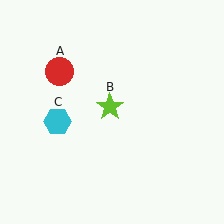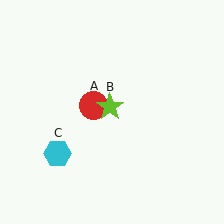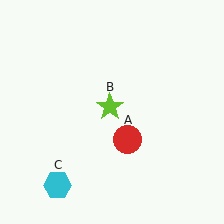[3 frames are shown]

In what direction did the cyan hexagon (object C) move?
The cyan hexagon (object C) moved down.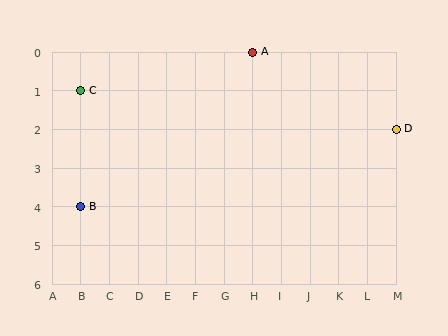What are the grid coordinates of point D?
Point D is at grid coordinates (M, 2).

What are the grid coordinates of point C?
Point C is at grid coordinates (B, 1).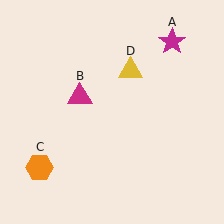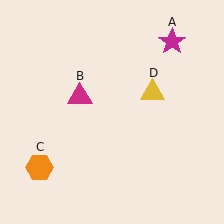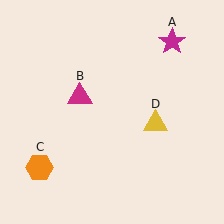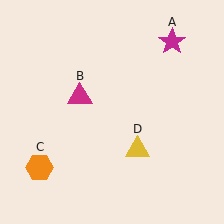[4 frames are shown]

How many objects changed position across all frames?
1 object changed position: yellow triangle (object D).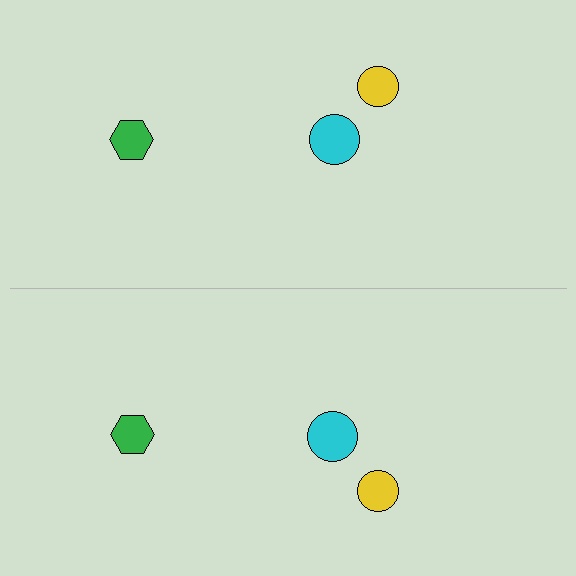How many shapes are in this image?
There are 6 shapes in this image.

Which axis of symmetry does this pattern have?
The pattern has a horizontal axis of symmetry running through the center of the image.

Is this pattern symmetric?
Yes, this pattern has bilateral (reflection) symmetry.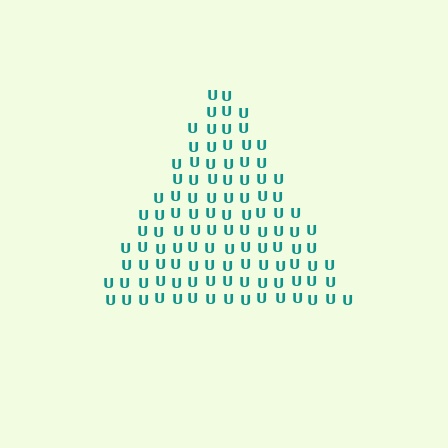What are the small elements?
The small elements are letter U's.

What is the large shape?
The large shape is a triangle.